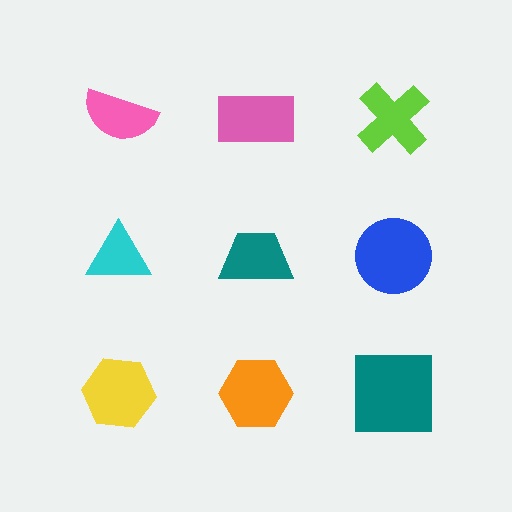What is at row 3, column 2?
An orange hexagon.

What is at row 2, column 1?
A cyan triangle.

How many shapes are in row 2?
3 shapes.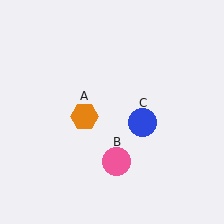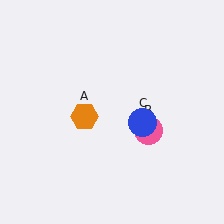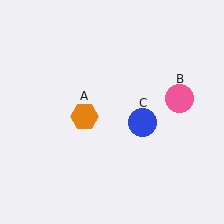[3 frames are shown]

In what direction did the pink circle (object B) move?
The pink circle (object B) moved up and to the right.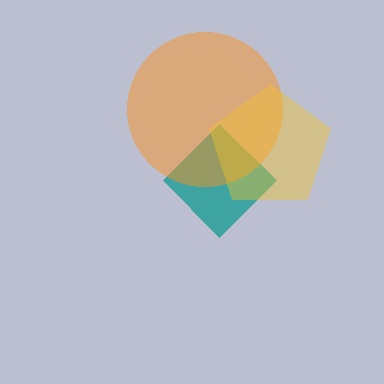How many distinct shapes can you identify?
There are 3 distinct shapes: a teal diamond, an orange circle, a yellow pentagon.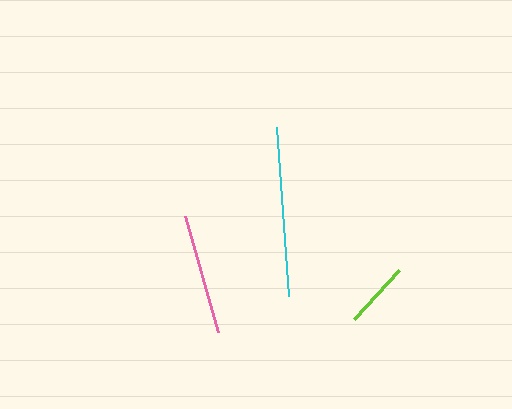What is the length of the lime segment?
The lime segment is approximately 67 pixels long.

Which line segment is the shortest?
The lime line is the shortest at approximately 67 pixels.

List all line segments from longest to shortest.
From longest to shortest: cyan, pink, lime.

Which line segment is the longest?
The cyan line is the longest at approximately 169 pixels.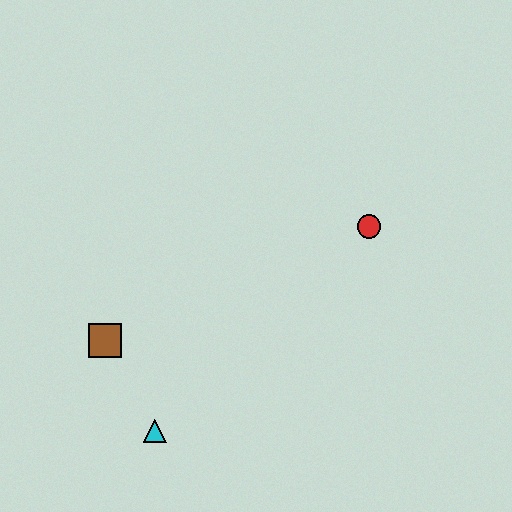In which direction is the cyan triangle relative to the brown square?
The cyan triangle is below the brown square.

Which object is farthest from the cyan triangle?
The red circle is farthest from the cyan triangle.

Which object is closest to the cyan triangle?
The brown square is closest to the cyan triangle.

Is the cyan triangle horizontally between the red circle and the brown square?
Yes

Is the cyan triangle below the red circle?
Yes